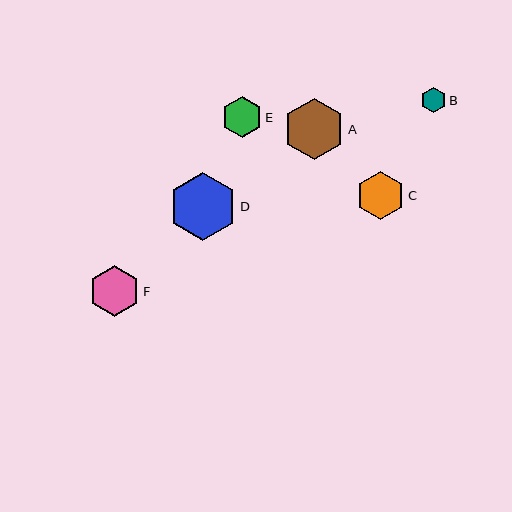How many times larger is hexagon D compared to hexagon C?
Hexagon D is approximately 1.4 times the size of hexagon C.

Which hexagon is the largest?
Hexagon D is the largest with a size of approximately 68 pixels.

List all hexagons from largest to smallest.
From largest to smallest: D, A, F, C, E, B.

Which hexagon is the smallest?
Hexagon B is the smallest with a size of approximately 25 pixels.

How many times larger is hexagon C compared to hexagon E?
Hexagon C is approximately 1.2 times the size of hexagon E.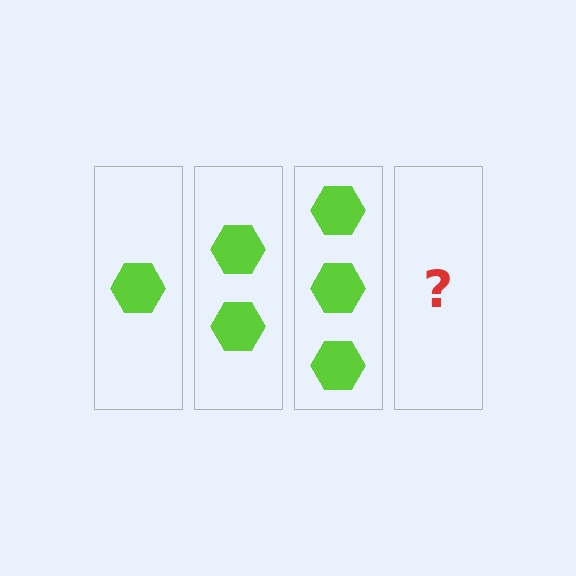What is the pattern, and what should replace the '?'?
The pattern is that each step adds one more hexagon. The '?' should be 4 hexagons.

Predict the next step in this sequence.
The next step is 4 hexagons.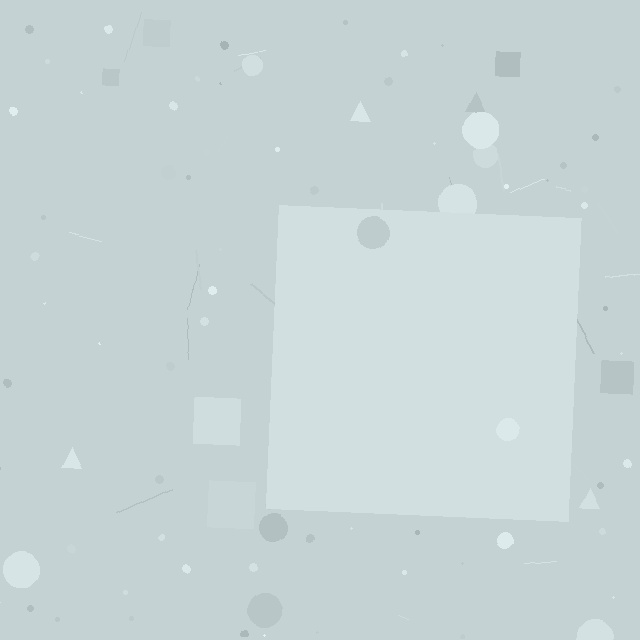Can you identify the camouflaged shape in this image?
The camouflaged shape is a square.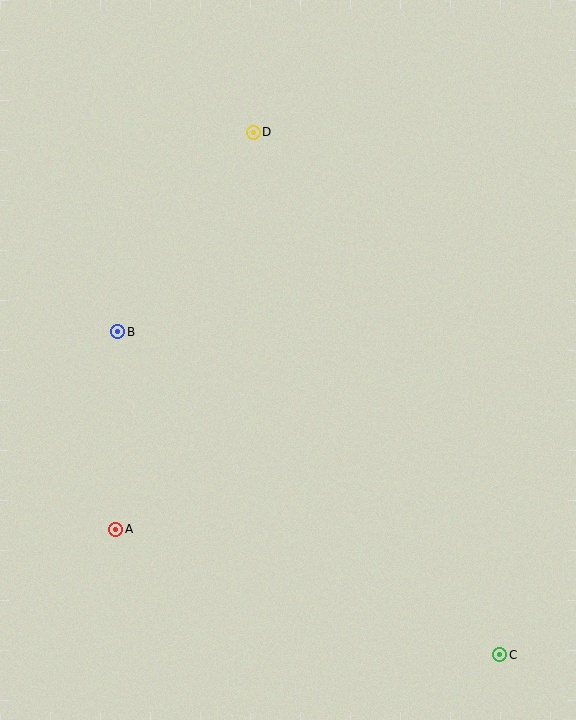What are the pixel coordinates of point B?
Point B is at (118, 332).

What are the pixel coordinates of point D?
Point D is at (253, 132).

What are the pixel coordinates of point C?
Point C is at (500, 655).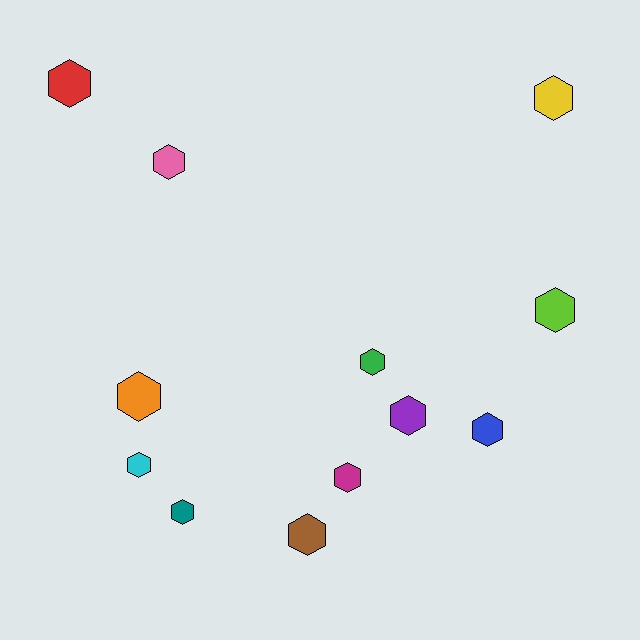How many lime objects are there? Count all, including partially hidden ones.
There is 1 lime object.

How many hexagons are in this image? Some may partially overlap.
There are 12 hexagons.